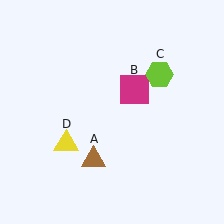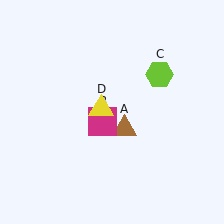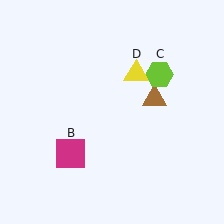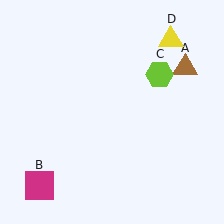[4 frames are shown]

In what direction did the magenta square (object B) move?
The magenta square (object B) moved down and to the left.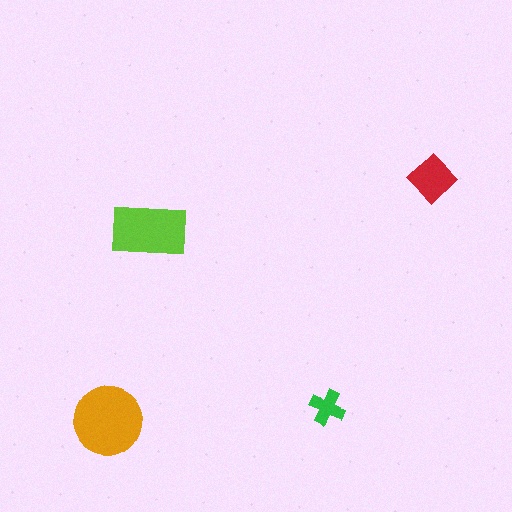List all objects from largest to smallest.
The orange circle, the lime rectangle, the red diamond, the green cross.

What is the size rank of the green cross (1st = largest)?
4th.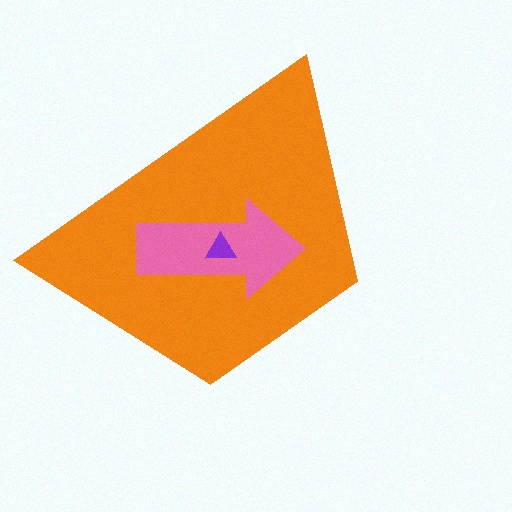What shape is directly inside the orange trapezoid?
The pink arrow.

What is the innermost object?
The purple triangle.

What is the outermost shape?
The orange trapezoid.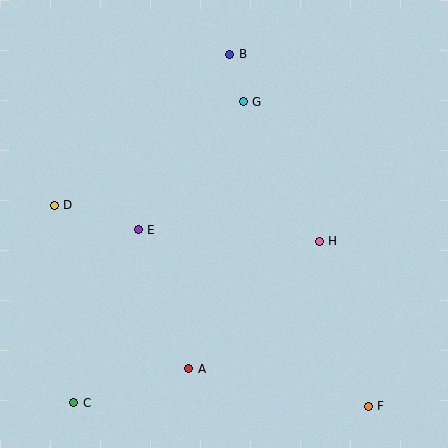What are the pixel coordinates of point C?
Point C is at (74, 403).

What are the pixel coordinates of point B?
Point B is at (230, 54).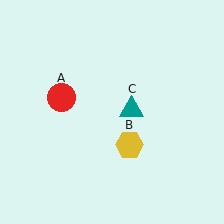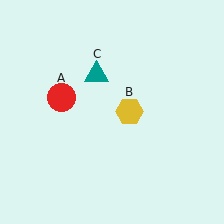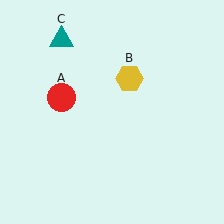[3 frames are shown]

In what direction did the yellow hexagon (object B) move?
The yellow hexagon (object B) moved up.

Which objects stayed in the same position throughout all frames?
Red circle (object A) remained stationary.